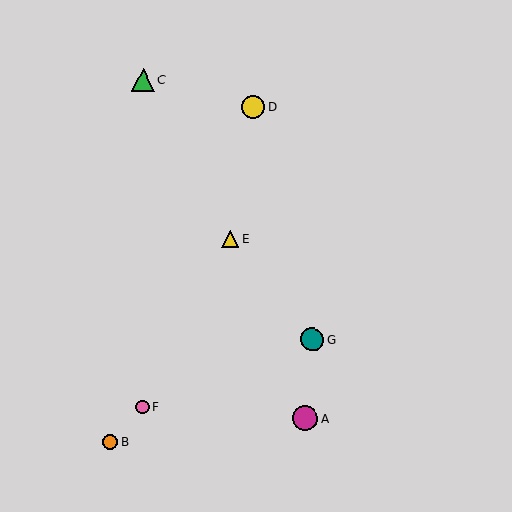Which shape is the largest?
The magenta circle (labeled A) is the largest.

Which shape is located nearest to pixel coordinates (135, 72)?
The green triangle (labeled C) at (143, 80) is nearest to that location.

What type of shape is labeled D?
Shape D is a yellow circle.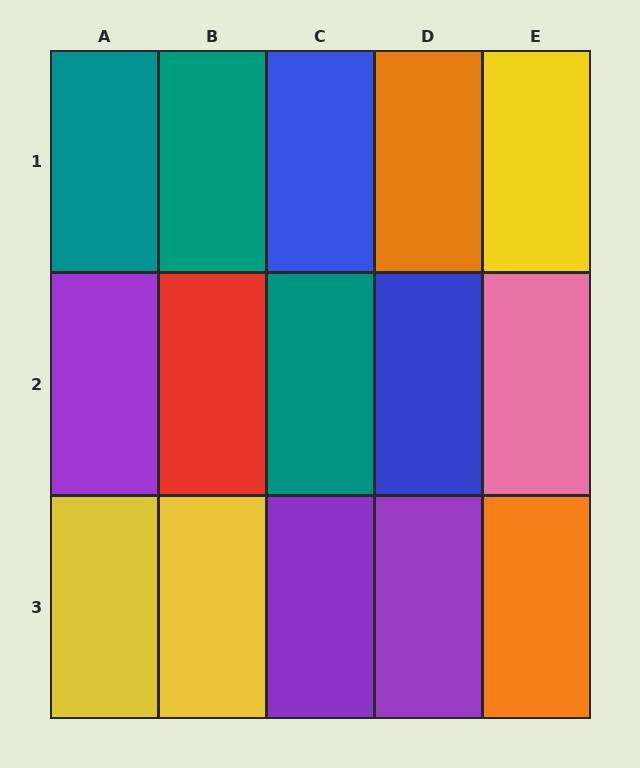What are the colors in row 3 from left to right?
Yellow, yellow, purple, purple, orange.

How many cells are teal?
3 cells are teal.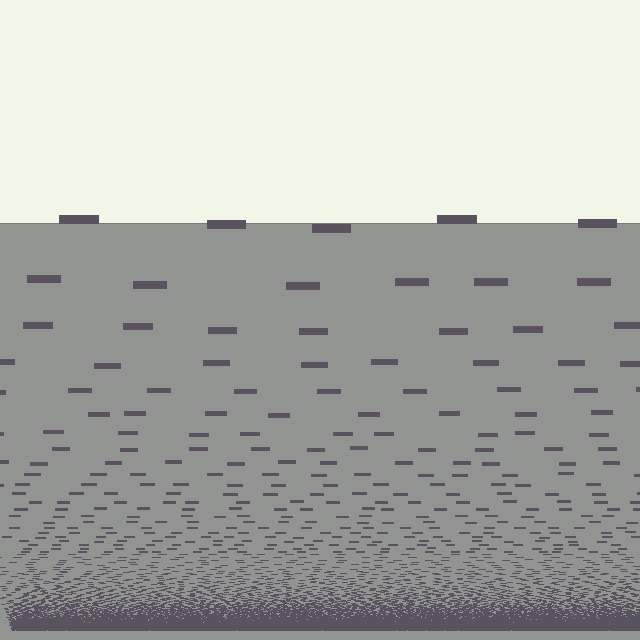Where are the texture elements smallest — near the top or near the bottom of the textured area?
Near the bottom.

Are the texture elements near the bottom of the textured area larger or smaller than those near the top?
Smaller. The gradient is inverted — elements near the bottom are smaller and denser.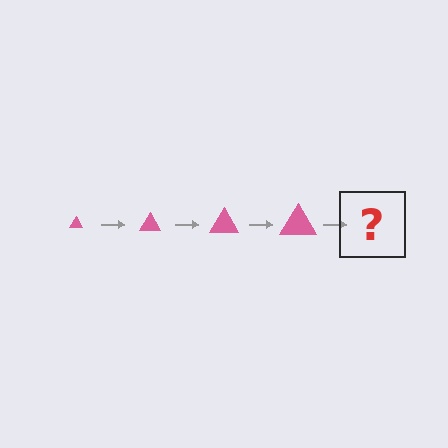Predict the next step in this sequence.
The next step is a pink triangle, larger than the previous one.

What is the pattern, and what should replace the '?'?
The pattern is that the triangle gets progressively larger each step. The '?' should be a pink triangle, larger than the previous one.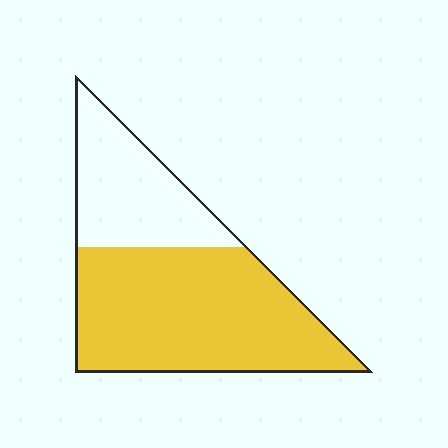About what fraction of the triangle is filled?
About two thirds (2/3).